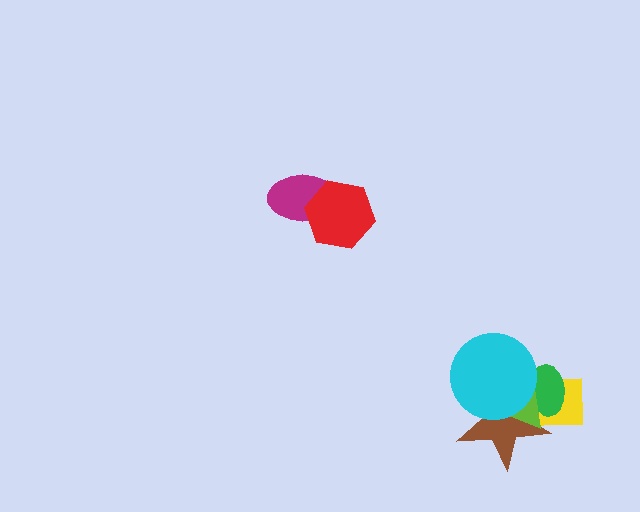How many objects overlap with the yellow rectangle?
4 objects overlap with the yellow rectangle.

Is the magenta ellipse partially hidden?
Yes, it is partially covered by another shape.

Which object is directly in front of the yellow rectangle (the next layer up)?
The brown star is directly in front of the yellow rectangle.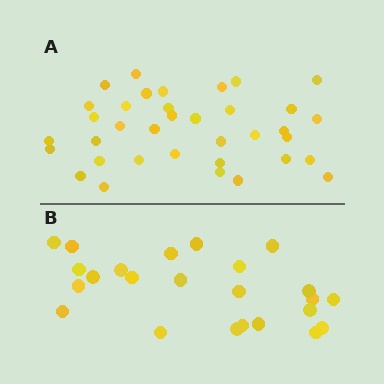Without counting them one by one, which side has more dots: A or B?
Region A (the top region) has more dots.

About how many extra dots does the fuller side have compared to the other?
Region A has roughly 12 or so more dots than region B.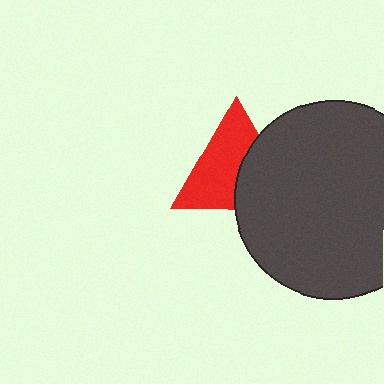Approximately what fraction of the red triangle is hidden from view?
Roughly 40% of the red triangle is hidden behind the dark gray circle.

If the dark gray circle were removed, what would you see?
You would see the complete red triangle.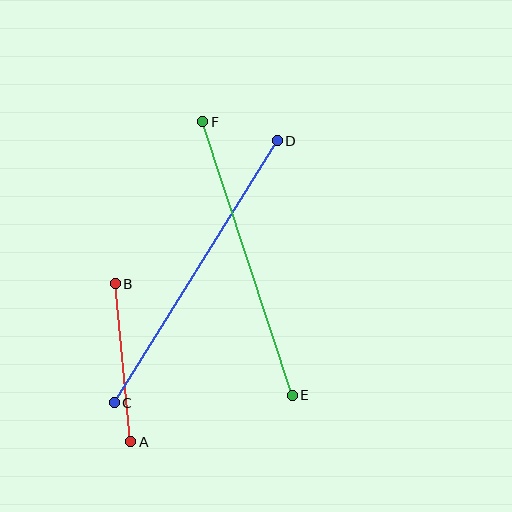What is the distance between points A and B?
The distance is approximately 159 pixels.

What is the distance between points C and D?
The distance is approximately 309 pixels.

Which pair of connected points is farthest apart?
Points C and D are farthest apart.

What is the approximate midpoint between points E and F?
The midpoint is at approximately (248, 259) pixels.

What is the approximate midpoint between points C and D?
The midpoint is at approximately (196, 272) pixels.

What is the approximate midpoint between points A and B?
The midpoint is at approximately (123, 363) pixels.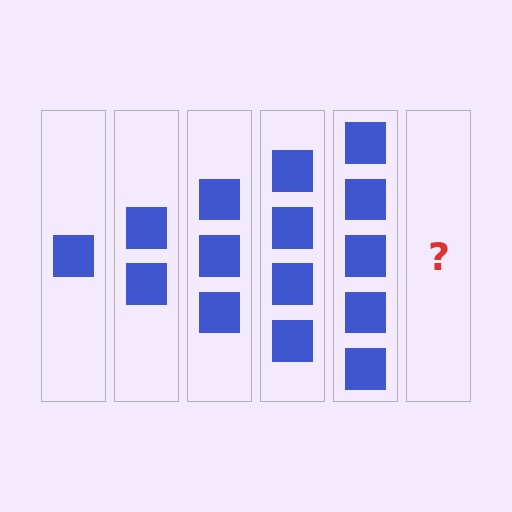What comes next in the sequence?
The next element should be 6 squares.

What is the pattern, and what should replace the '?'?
The pattern is that each step adds one more square. The '?' should be 6 squares.